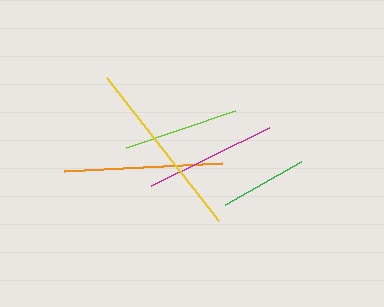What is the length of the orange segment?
The orange segment is approximately 158 pixels long.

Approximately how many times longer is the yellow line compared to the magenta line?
The yellow line is approximately 1.4 times the length of the magenta line.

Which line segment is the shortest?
The green line is the shortest at approximately 87 pixels.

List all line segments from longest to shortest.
From longest to shortest: yellow, orange, magenta, lime, green.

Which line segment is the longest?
The yellow line is the longest at approximately 181 pixels.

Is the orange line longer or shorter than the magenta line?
The orange line is longer than the magenta line.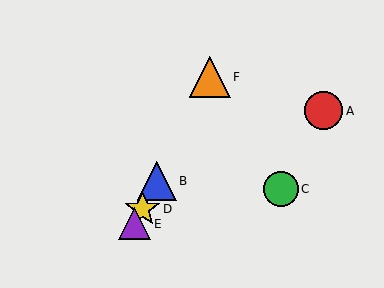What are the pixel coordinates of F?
Object F is at (210, 77).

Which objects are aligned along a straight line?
Objects B, D, E, F are aligned along a straight line.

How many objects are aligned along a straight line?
4 objects (B, D, E, F) are aligned along a straight line.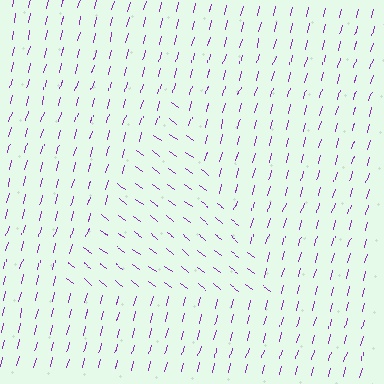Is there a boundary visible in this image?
Yes, there is a texture boundary formed by a change in line orientation.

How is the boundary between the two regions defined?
The boundary is defined purely by a change in line orientation (approximately 68 degrees difference). All lines are the same color and thickness.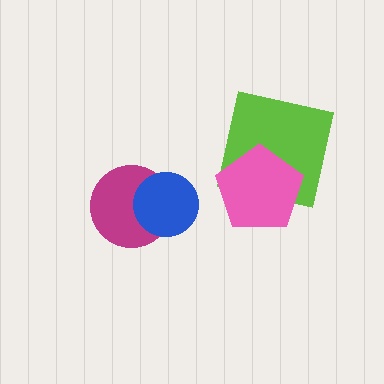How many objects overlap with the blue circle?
1 object overlaps with the blue circle.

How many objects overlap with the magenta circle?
1 object overlaps with the magenta circle.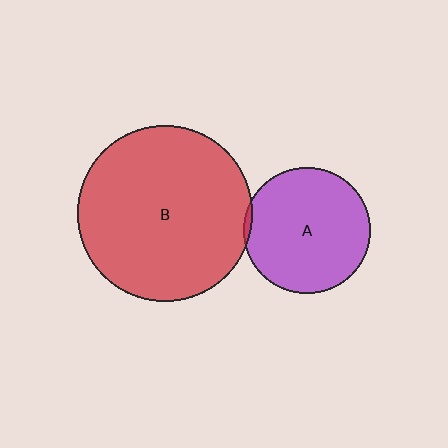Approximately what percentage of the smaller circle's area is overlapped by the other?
Approximately 5%.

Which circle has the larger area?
Circle B (red).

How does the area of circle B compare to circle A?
Approximately 1.9 times.